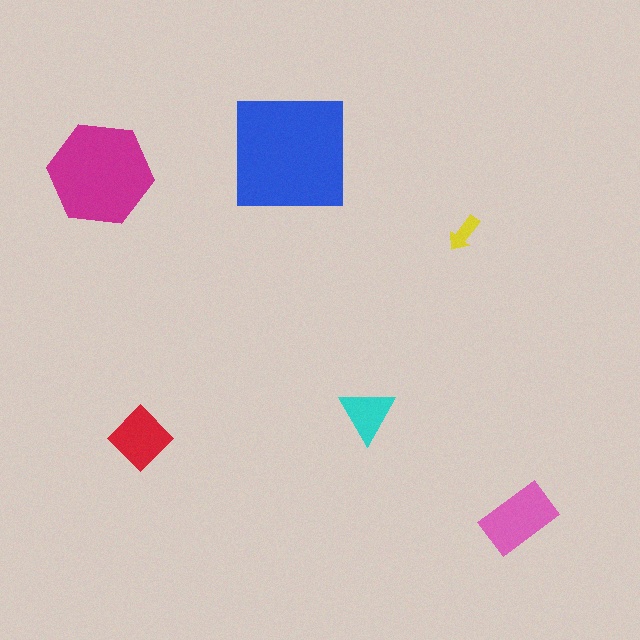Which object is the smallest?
The yellow arrow.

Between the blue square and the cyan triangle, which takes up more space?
The blue square.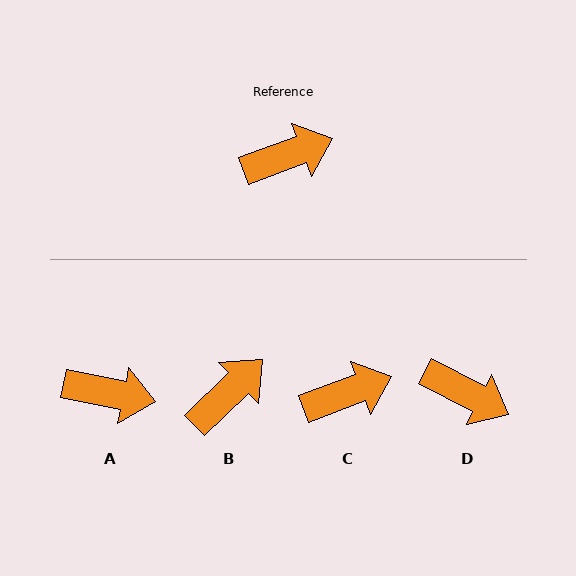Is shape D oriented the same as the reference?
No, it is off by about 48 degrees.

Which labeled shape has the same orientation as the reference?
C.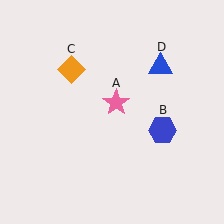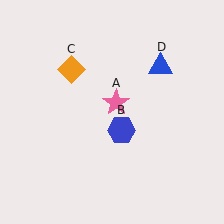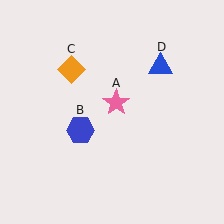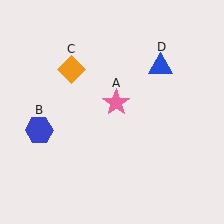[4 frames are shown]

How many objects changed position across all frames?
1 object changed position: blue hexagon (object B).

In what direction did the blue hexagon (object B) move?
The blue hexagon (object B) moved left.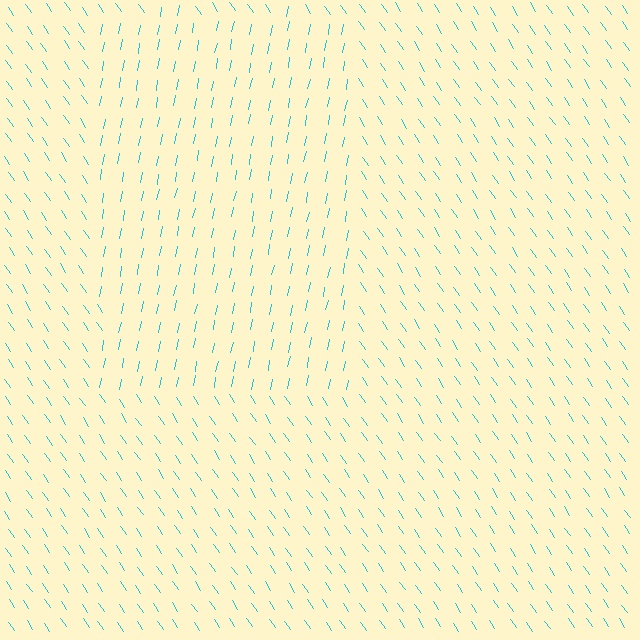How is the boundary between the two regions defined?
The boundary is defined purely by a change in line orientation (approximately 45 degrees difference). All lines are the same color and thickness.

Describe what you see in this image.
The image is filled with small cyan line segments. A rectangle region in the image has lines oriented differently from the surrounding lines, creating a visible texture boundary.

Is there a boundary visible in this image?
Yes, there is a texture boundary formed by a change in line orientation.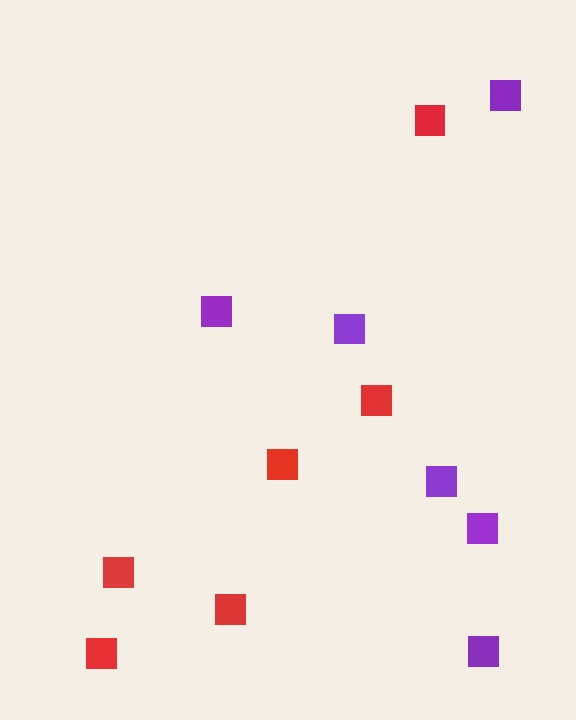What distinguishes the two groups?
There are 2 groups: one group of purple squares (6) and one group of red squares (6).